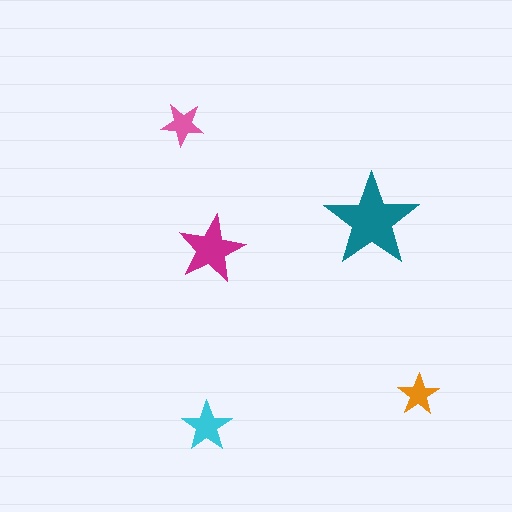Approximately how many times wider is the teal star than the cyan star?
About 2 times wider.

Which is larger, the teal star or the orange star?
The teal one.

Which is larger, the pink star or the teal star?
The teal one.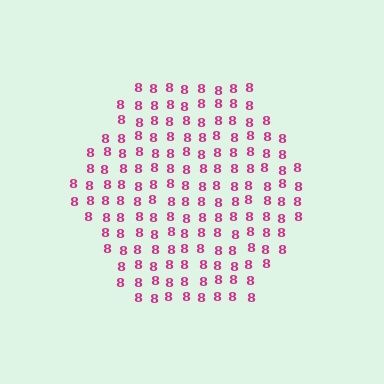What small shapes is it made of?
It is made of small digit 8's.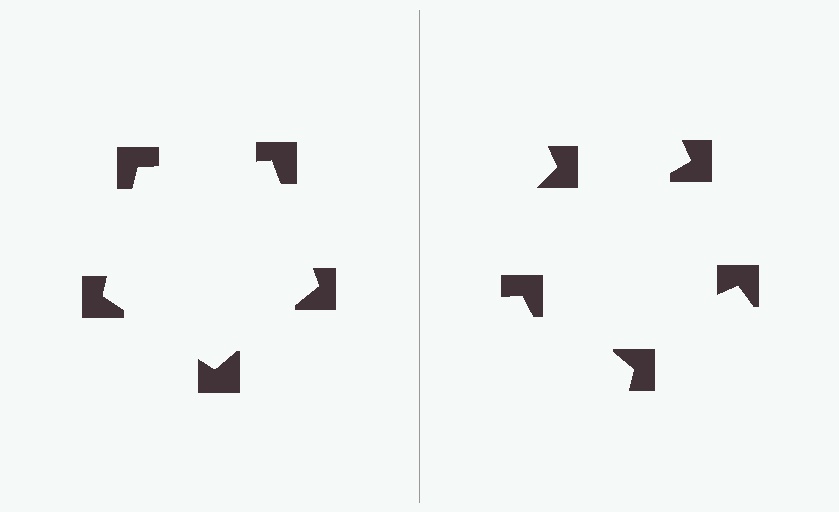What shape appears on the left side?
An illusory pentagon.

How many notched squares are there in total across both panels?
10 — 5 on each side.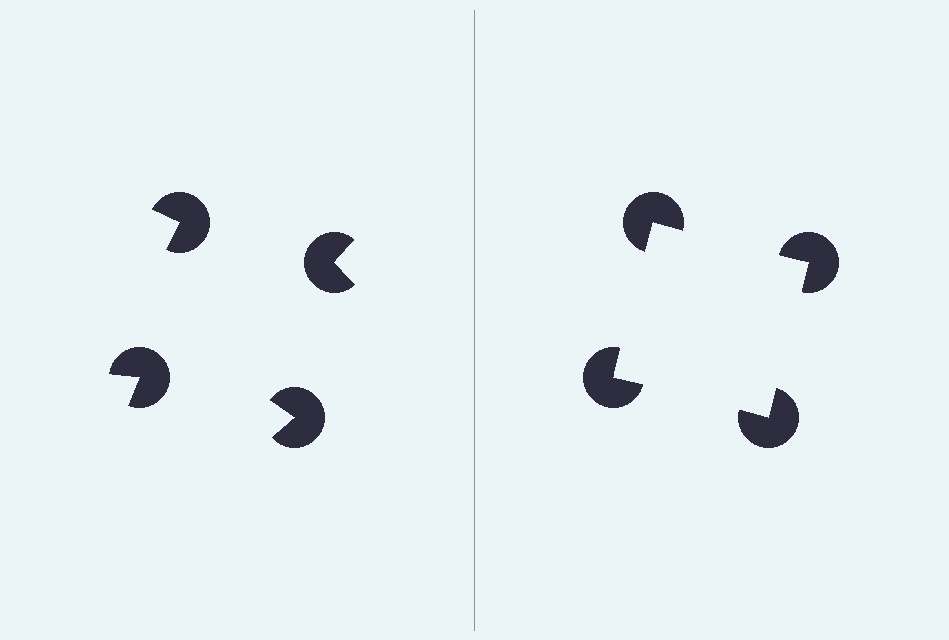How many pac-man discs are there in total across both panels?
8 — 4 on each side.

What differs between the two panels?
The pac-man discs are positioned identically on both sides; only the wedge orientations differ. On the right they align to a square; on the left they are misaligned.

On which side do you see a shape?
An illusory square appears on the right side. On the left side the wedge cuts are rotated, so no coherent shape forms.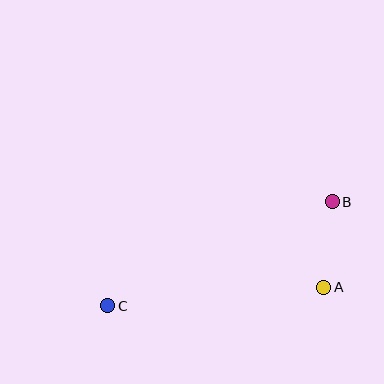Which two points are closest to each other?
Points A and B are closest to each other.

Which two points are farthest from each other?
Points B and C are farthest from each other.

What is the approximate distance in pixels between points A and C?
The distance between A and C is approximately 217 pixels.